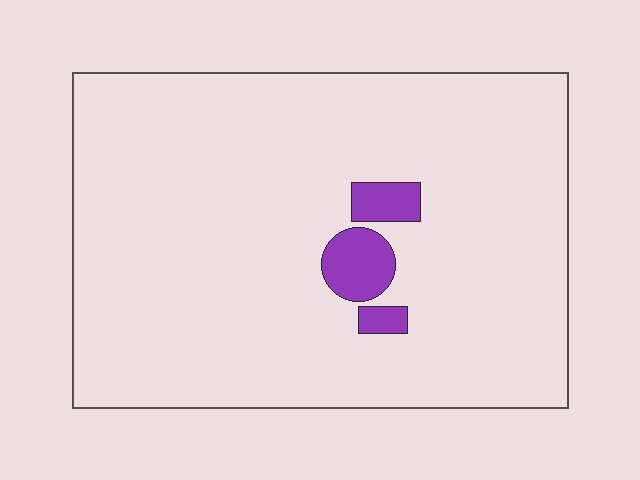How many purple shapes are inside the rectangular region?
3.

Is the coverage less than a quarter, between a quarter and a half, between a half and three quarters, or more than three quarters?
Less than a quarter.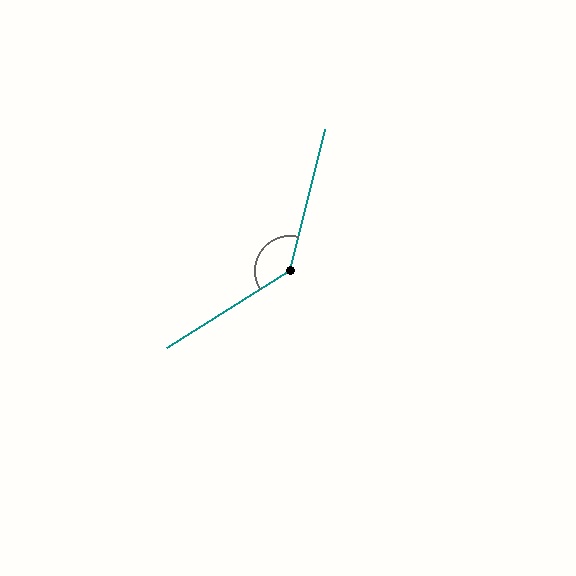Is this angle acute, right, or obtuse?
It is obtuse.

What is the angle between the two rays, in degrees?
Approximately 136 degrees.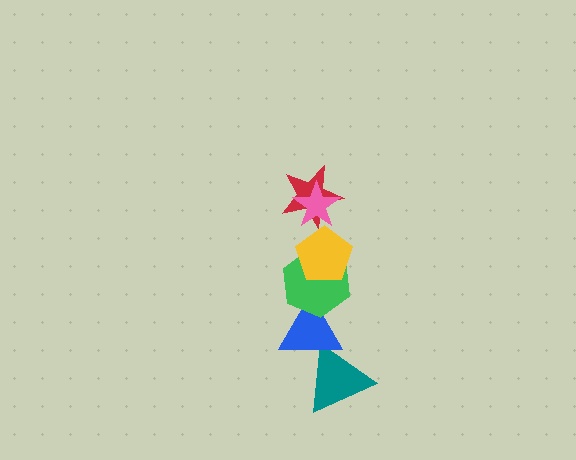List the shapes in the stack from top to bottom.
From top to bottom: the pink star, the red star, the yellow pentagon, the green hexagon, the blue triangle, the teal triangle.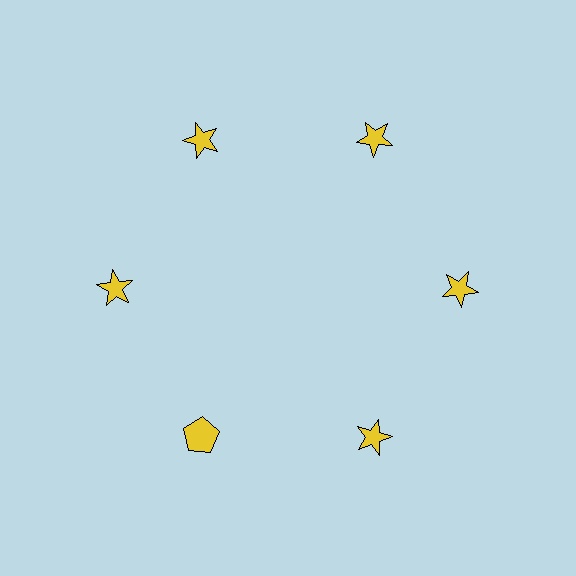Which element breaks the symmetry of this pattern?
The yellow pentagon at roughly the 7 o'clock position breaks the symmetry. All other shapes are yellow stars.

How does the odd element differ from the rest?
It has a different shape: pentagon instead of star.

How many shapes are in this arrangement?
There are 6 shapes arranged in a ring pattern.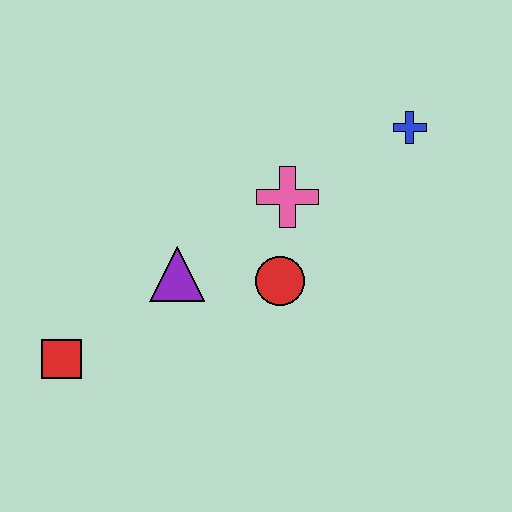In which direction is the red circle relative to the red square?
The red circle is to the right of the red square.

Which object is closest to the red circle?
The pink cross is closest to the red circle.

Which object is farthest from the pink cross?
The red square is farthest from the pink cross.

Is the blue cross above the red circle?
Yes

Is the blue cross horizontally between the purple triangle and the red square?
No